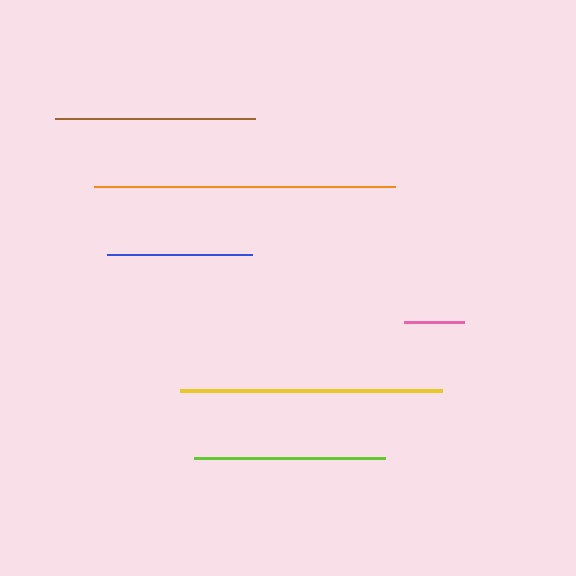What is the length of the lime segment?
The lime segment is approximately 191 pixels long.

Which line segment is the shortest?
The pink line is the shortest at approximately 60 pixels.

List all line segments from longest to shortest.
From longest to shortest: orange, yellow, brown, lime, blue, pink.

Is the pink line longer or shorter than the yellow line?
The yellow line is longer than the pink line.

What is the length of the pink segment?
The pink segment is approximately 60 pixels long.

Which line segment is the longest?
The orange line is the longest at approximately 300 pixels.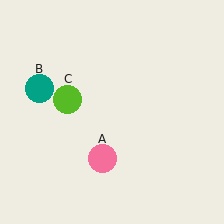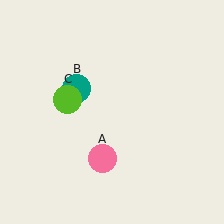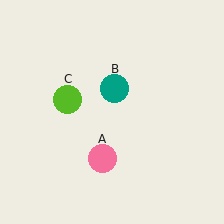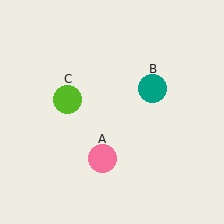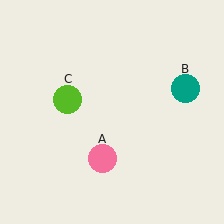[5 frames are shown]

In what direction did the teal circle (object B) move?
The teal circle (object B) moved right.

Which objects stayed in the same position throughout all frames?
Pink circle (object A) and lime circle (object C) remained stationary.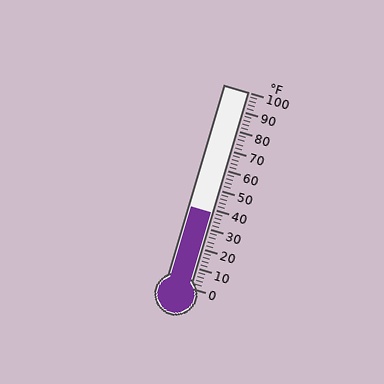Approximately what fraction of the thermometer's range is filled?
The thermometer is filled to approximately 40% of its range.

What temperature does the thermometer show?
The thermometer shows approximately 38°F.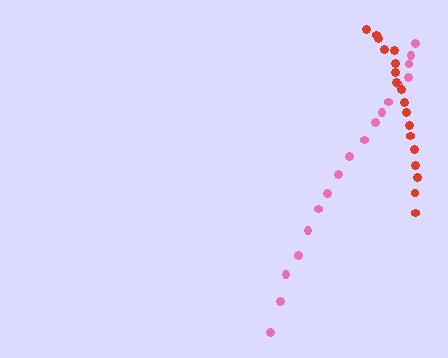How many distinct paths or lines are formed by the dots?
There are 2 distinct paths.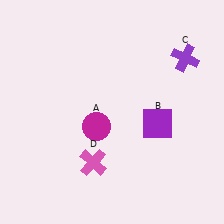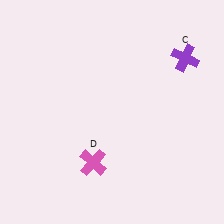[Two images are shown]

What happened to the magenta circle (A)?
The magenta circle (A) was removed in Image 2. It was in the bottom-left area of Image 1.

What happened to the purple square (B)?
The purple square (B) was removed in Image 2. It was in the bottom-right area of Image 1.